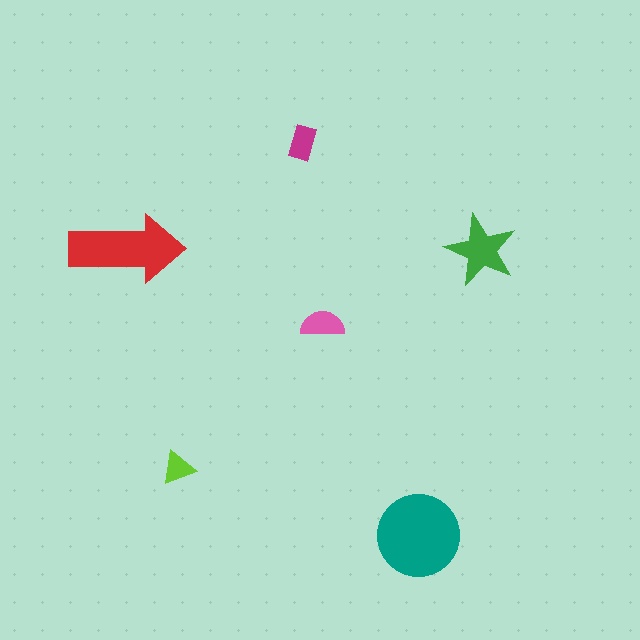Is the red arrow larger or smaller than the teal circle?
Smaller.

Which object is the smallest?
The lime triangle.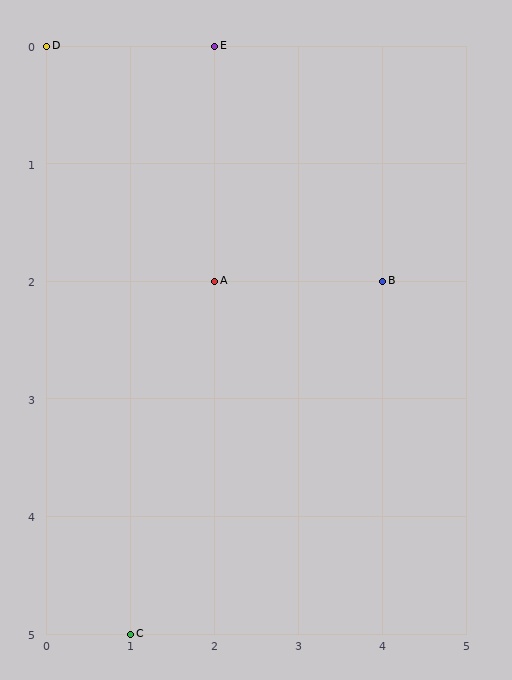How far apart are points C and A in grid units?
Points C and A are 1 column and 3 rows apart (about 3.2 grid units diagonally).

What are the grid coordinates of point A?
Point A is at grid coordinates (2, 2).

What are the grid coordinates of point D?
Point D is at grid coordinates (0, 0).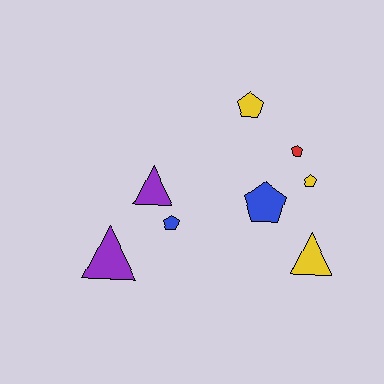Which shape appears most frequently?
Pentagon, with 5 objects.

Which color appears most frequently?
Yellow, with 3 objects.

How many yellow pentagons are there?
There are 2 yellow pentagons.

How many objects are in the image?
There are 8 objects.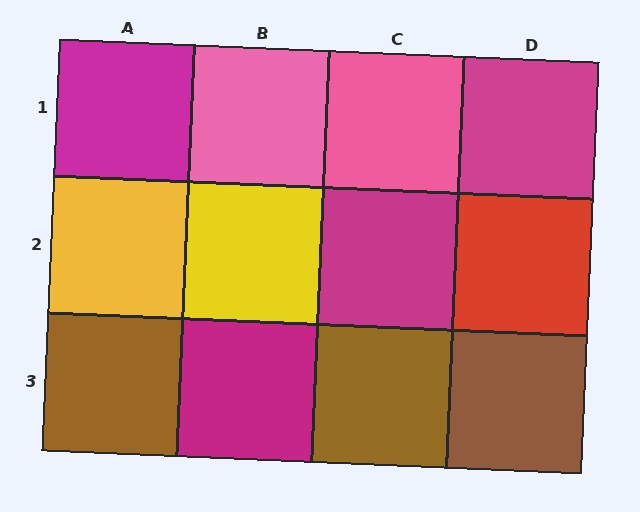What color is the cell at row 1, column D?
Magenta.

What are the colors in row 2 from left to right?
Yellow, yellow, magenta, red.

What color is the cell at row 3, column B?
Magenta.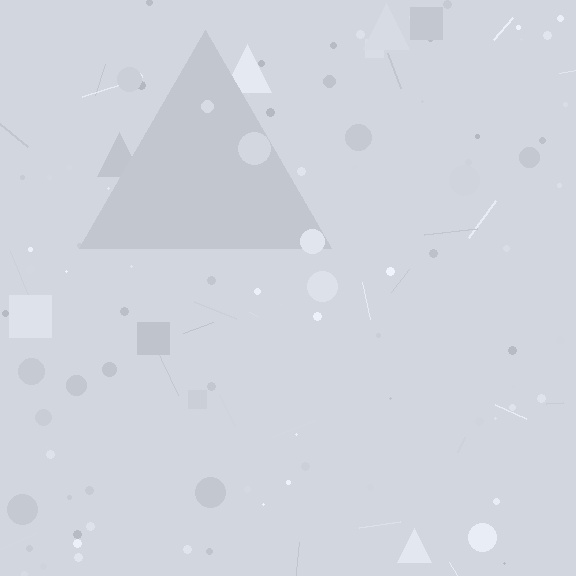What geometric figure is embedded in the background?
A triangle is embedded in the background.